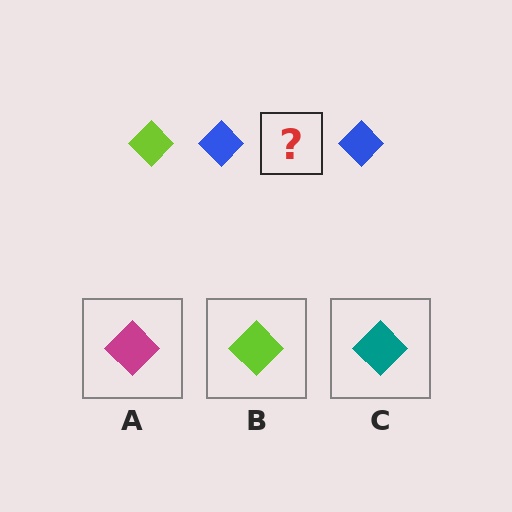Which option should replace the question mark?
Option B.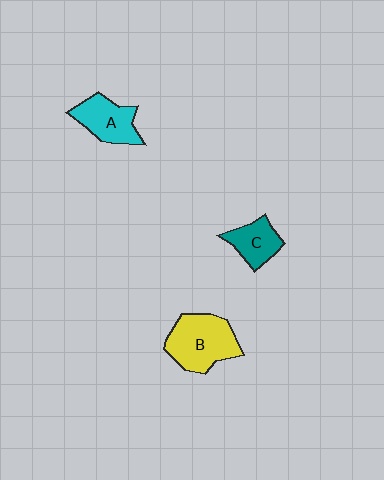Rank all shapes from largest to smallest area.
From largest to smallest: B (yellow), A (cyan), C (teal).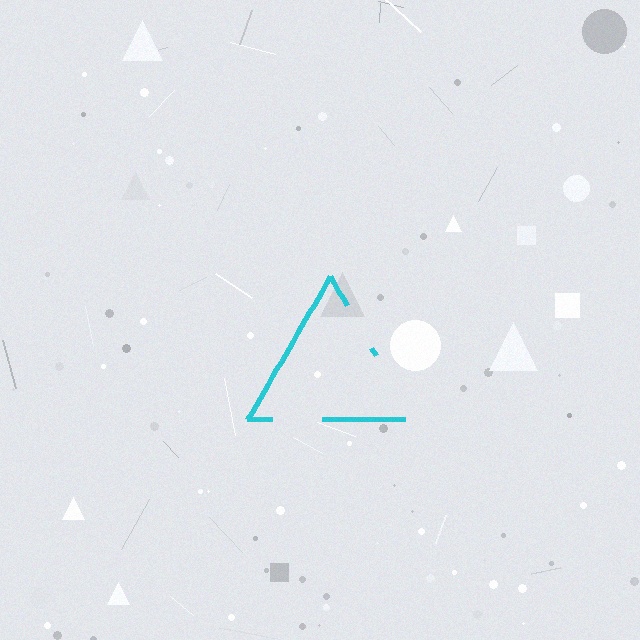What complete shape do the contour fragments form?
The contour fragments form a triangle.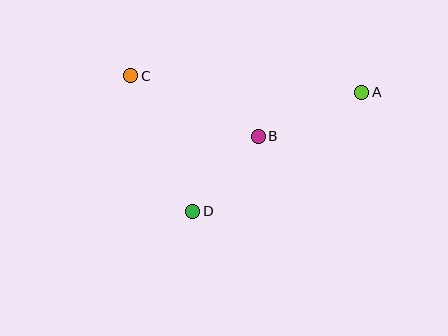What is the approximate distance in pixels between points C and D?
The distance between C and D is approximately 149 pixels.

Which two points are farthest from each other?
Points A and C are farthest from each other.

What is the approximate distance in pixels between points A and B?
The distance between A and B is approximately 113 pixels.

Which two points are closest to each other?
Points B and D are closest to each other.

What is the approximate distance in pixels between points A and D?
The distance between A and D is approximately 207 pixels.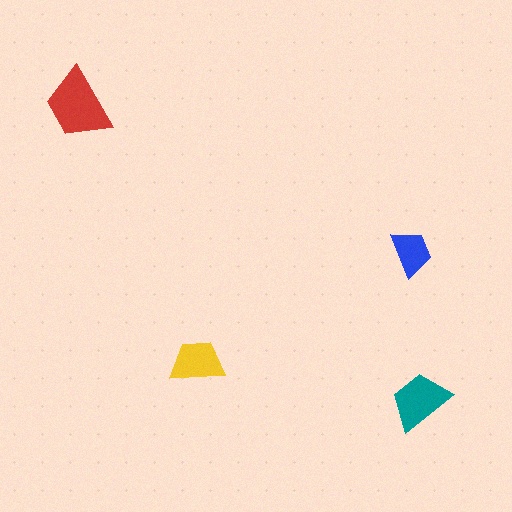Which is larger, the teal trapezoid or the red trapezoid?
The red one.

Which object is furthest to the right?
The teal trapezoid is rightmost.